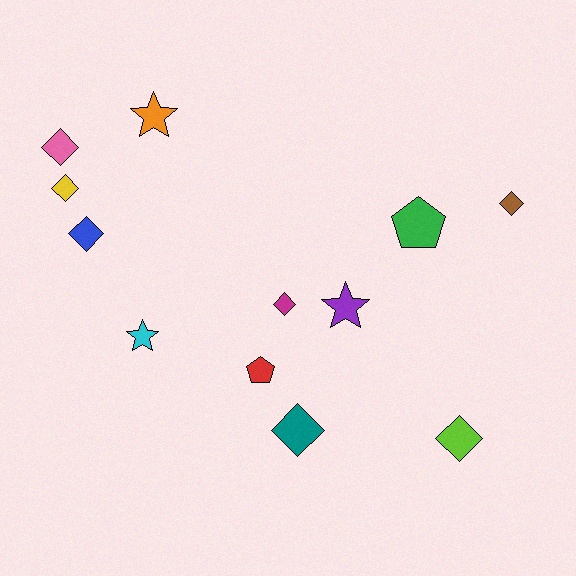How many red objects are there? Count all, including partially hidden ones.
There is 1 red object.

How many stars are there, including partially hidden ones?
There are 3 stars.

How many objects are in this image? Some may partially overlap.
There are 12 objects.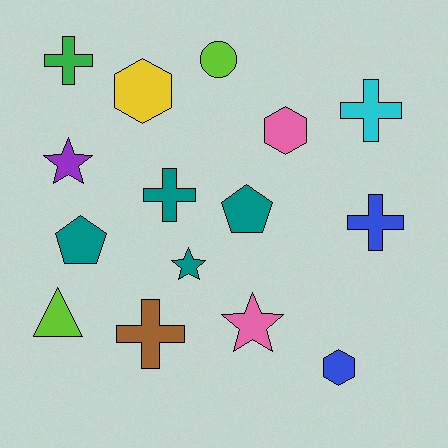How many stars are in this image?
There are 3 stars.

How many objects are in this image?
There are 15 objects.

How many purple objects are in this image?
There is 1 purple object.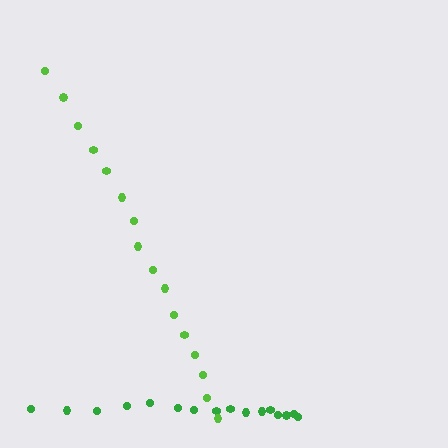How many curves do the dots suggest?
There are 2 distinct paths.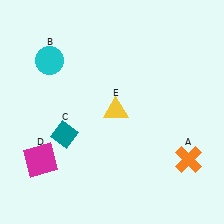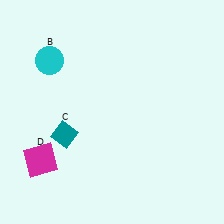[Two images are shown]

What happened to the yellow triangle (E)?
The yellow triangle (E) was removed in Image 2. It was in the top-right area of Image 1.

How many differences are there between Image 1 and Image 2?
There are 2 differences between the two images.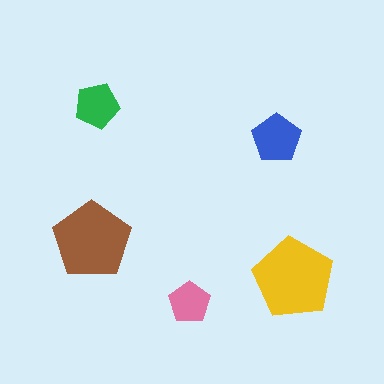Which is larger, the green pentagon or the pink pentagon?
The green one.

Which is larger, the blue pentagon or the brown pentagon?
The brown one.